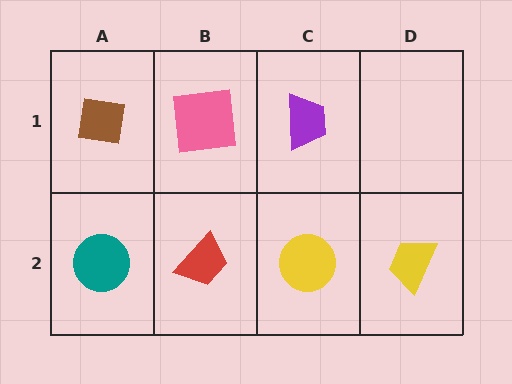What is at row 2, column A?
A teal circle.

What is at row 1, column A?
A brown square.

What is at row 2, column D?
A yellow trapezoid.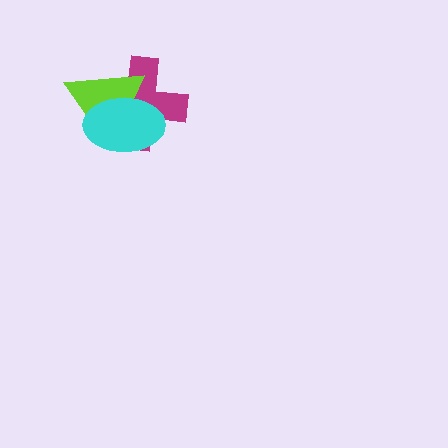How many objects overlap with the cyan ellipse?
2 objects overlap with the cyan ellipse.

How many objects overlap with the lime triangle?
2 objects overlap with the lime triangle.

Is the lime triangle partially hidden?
Yes, it is partially covered by another shape.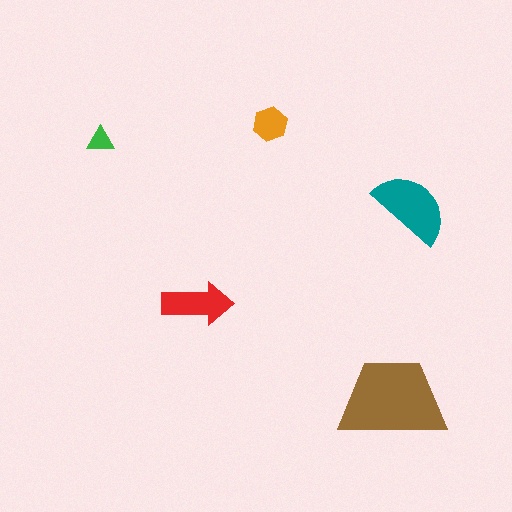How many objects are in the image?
There are 5 objects in the image.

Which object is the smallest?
The green triangle.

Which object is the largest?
The brown trapezoid.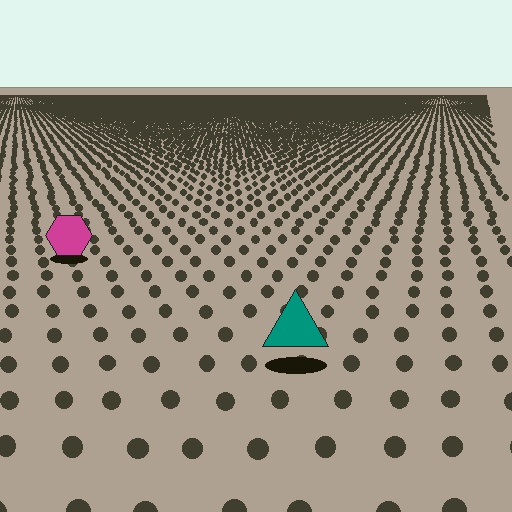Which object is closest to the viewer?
The teal triangle is closest. The texture marks near it are larger and more spread out.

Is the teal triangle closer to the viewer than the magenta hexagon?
Yes. The teal triangle is closer — you can tell from the texture gradient: the ground texture is coarser near it.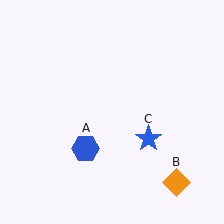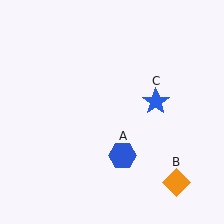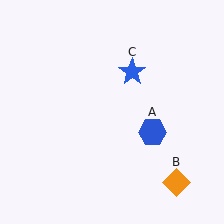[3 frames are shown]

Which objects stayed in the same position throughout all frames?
Orange diamond (object B) remained stationary.